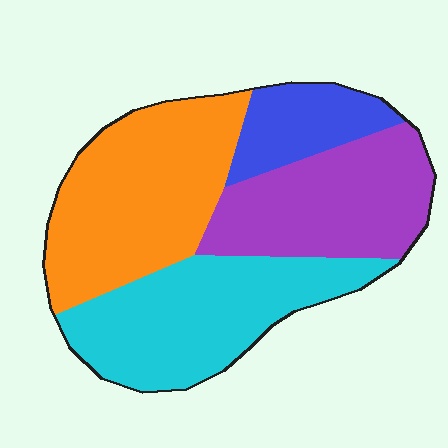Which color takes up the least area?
Blue, at roughly 10%.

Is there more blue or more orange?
Orange.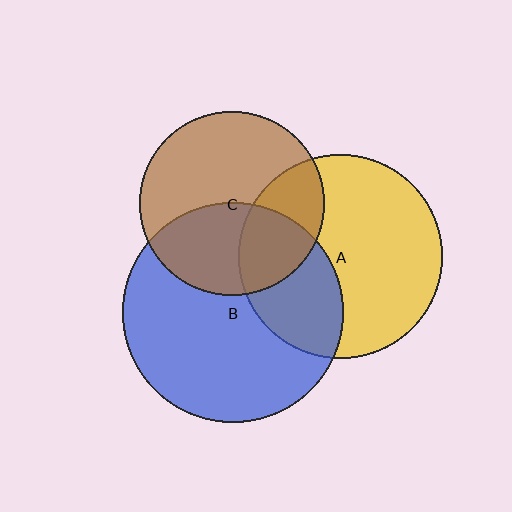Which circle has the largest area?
Circle B (blue).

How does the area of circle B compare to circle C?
Approximately 1.4 times.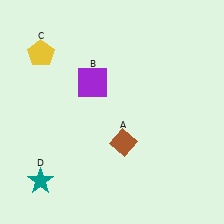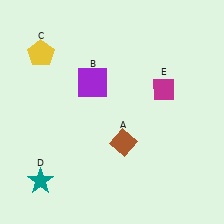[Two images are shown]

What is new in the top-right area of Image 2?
A magenta diamond (E) was added in the top-right area of Image 2.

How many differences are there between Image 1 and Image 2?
There is 1 difference between the two images.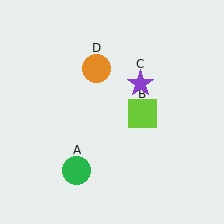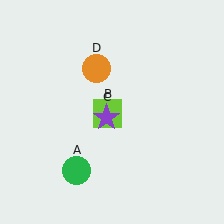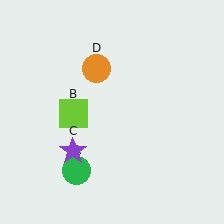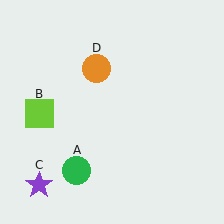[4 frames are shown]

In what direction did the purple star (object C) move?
The purple star (object C) moved down and to the left.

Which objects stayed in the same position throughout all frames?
Green circle (object A) and orange circle (object D) remained stationary.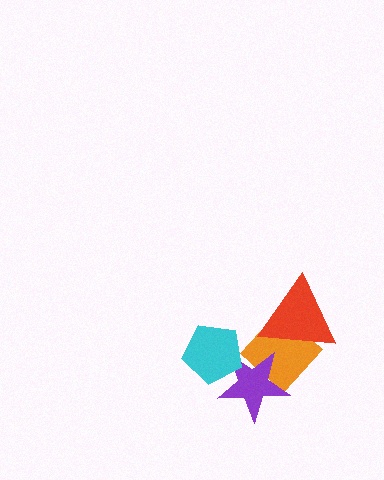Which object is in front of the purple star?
The cyan pentagon is in front of the purple star.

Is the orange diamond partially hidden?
Yes, it is partially covered by another shape.